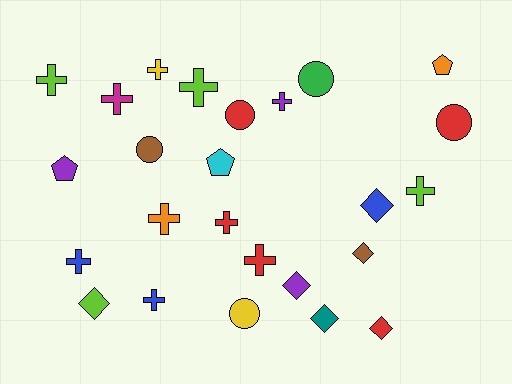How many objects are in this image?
There are 25 objects.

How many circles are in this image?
There are 5 circles.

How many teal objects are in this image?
There is 1 teal object.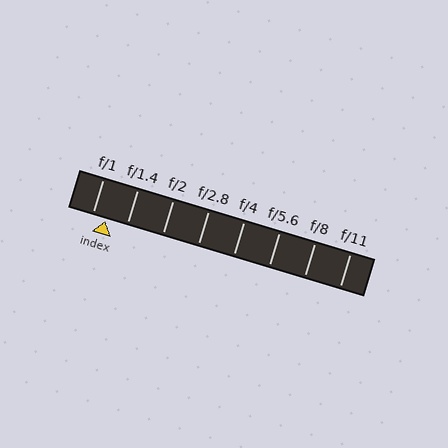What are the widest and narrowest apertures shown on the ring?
The widest aperture shown is f/1 and the narrowest is f/11.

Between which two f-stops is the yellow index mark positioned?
The index mark is between f/1 and f/1.4.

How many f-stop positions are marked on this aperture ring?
There are 8 f-stop positions marked.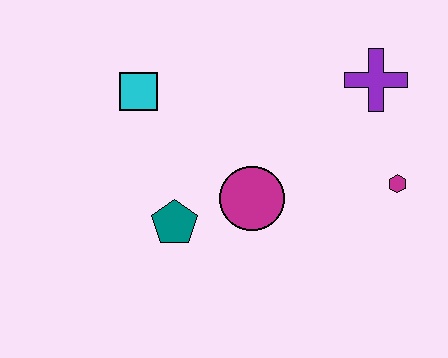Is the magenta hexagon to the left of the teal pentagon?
No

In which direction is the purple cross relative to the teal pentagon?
The purple cross is to the right of the teal pentagon.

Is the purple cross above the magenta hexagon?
Yes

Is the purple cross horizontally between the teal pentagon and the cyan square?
No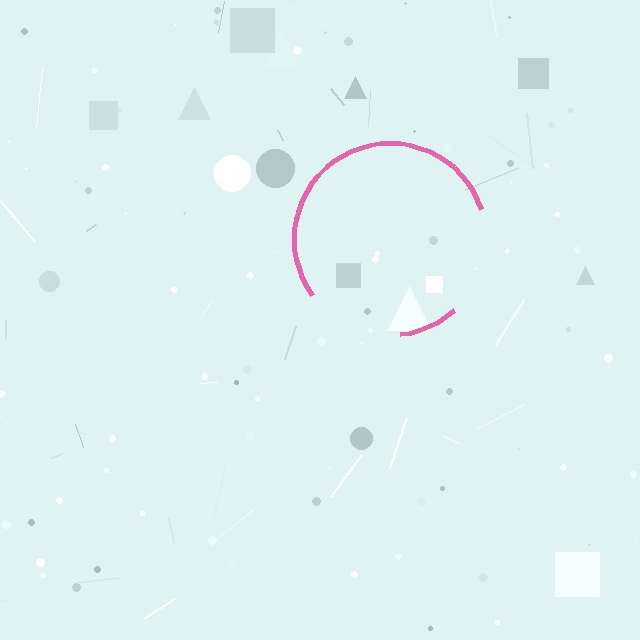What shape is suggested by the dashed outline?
The dashed outline suggests a circle.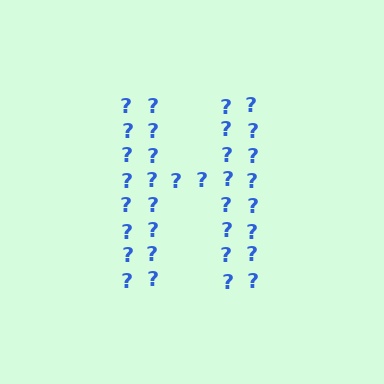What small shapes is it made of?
It is made of small question marks.